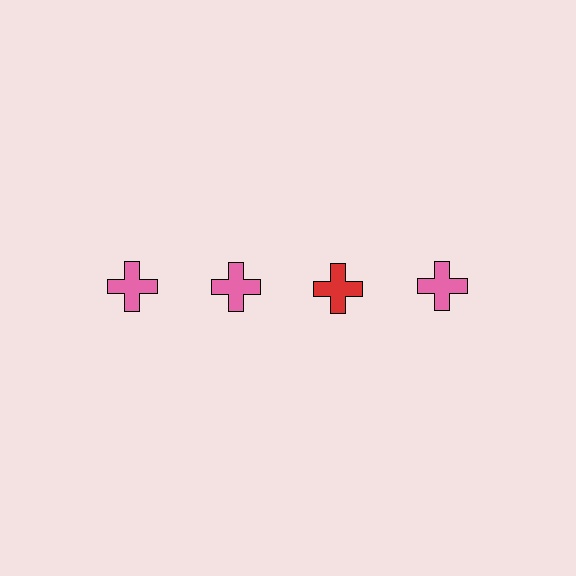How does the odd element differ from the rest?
It has a different color: red instead of pink.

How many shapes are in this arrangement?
There are 4 shapes arranged in a grid pattern.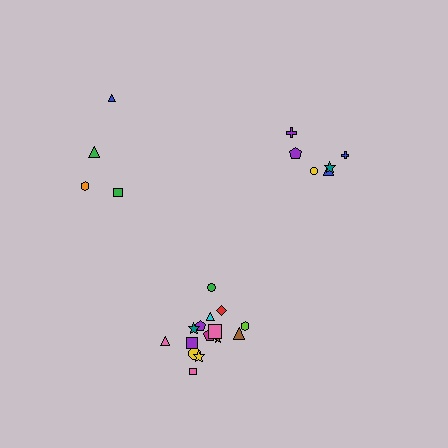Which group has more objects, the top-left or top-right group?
The top-right group.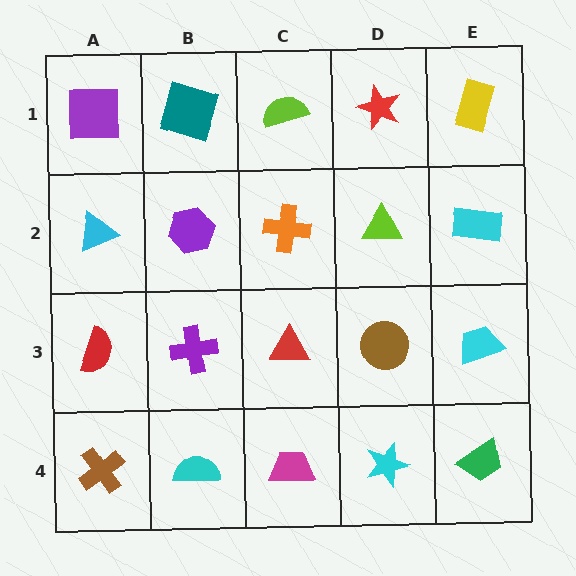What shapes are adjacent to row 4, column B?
A purple cross (row 3, column B), a brown cross (row 4, column A), a magenta trapezoid (row 4, column C).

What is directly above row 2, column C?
A lime semicircle.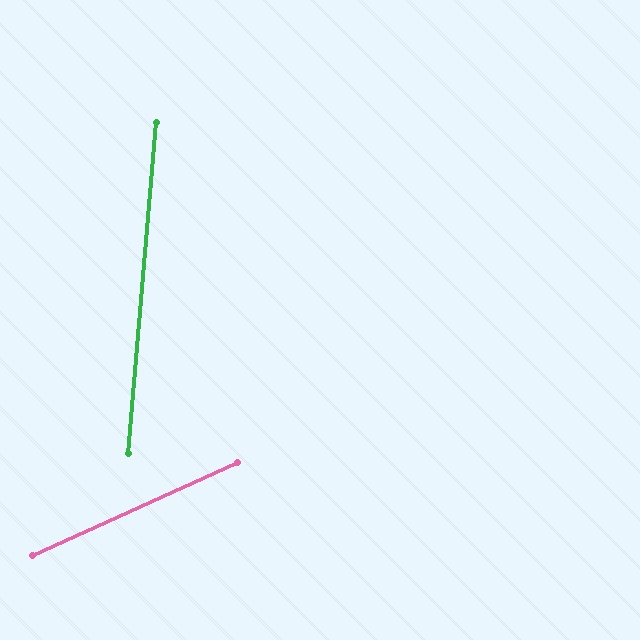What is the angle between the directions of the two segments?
Approximately 61 degrees.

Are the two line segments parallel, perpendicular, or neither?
Neither parallel nor perpendicular — they differ by about 61°.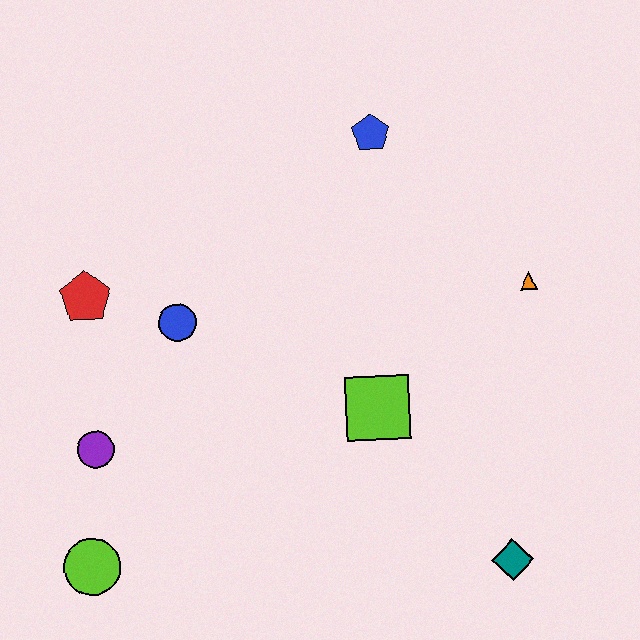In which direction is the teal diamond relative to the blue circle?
The teal diamond is to the right of the blue circle.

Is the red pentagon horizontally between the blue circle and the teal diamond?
No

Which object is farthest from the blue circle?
The teal diamond is farthest from the blue circle.